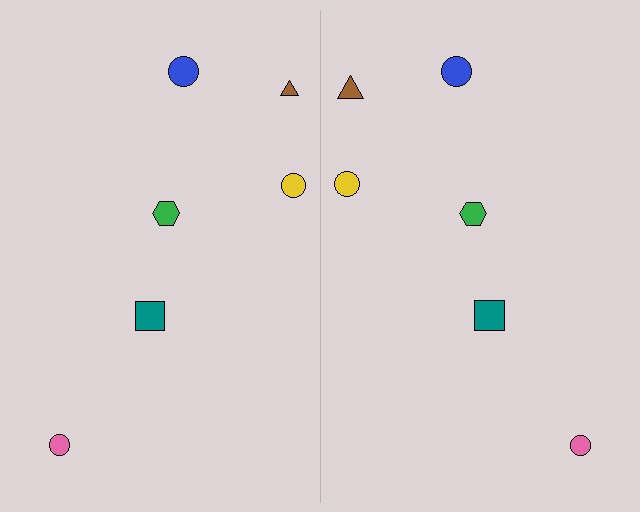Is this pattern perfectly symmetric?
No, the pattern is not perfectly symmetric. The brown triangle on the right side has a different size than its mirror counterpart.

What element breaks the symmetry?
The brown triangle on the right side has a different size than its mirror counterpart.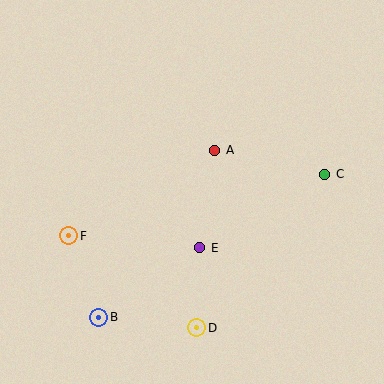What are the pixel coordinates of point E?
Point E is at (200, 248).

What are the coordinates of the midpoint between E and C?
The midpoint between E and C is at (262, 211).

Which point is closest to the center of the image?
Point A at (215, 150) is closest to the center.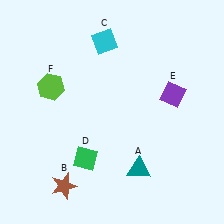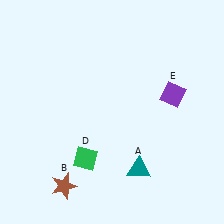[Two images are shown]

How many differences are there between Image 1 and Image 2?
There are 2 differences between the two images.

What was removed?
The cyan diamond (C), the lime hexagon (F) were removed in Image 2.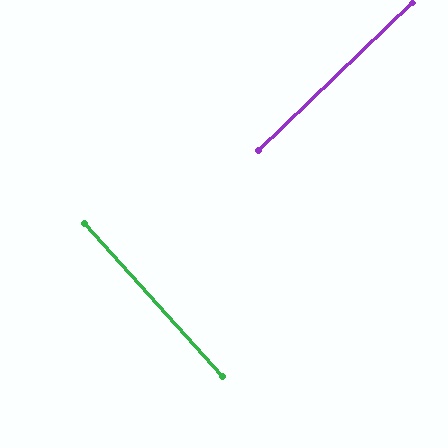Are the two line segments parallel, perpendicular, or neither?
Perpendicular — they meet at approximately 88°.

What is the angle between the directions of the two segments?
Approximately 88 degrees.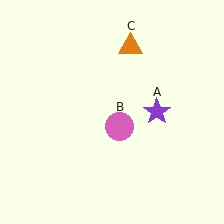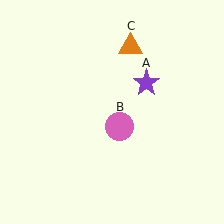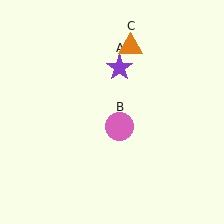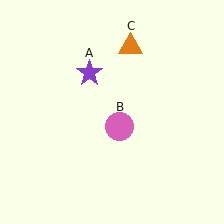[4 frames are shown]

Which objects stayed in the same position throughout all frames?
Pink circle (object B) and orange triangle (object C) remained stationary.